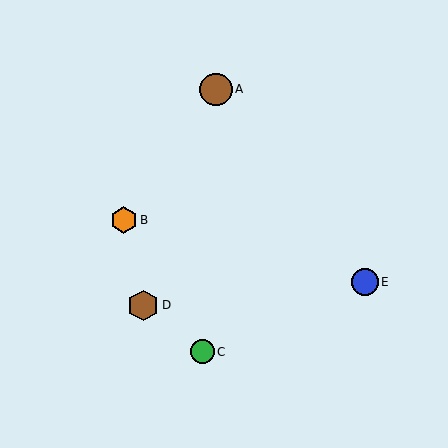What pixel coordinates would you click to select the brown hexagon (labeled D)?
Click at (143, 305) to select the brown hexagon D.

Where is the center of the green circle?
The center of the green circle is at (203, 352).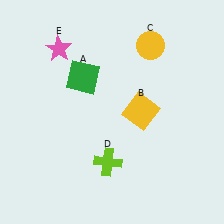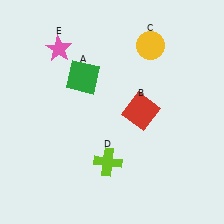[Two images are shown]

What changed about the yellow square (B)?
In Image 1, B is yellow. In Image 2, it changed to red.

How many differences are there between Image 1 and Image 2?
There is 1 difference between the two images.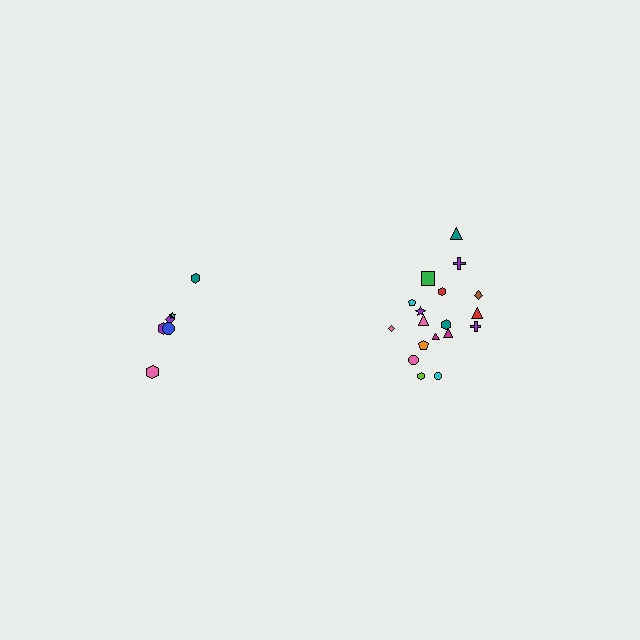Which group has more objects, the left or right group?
The right group.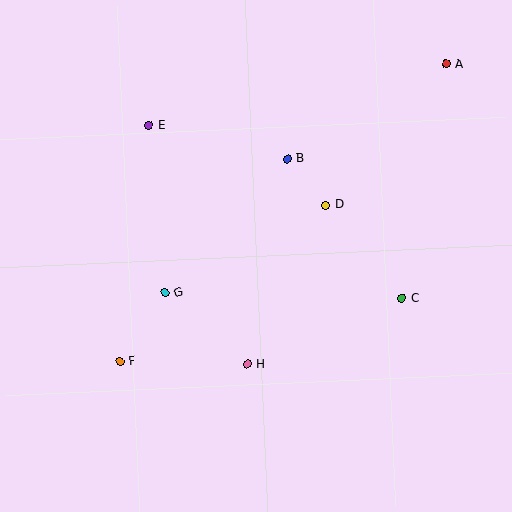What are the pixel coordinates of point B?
Point B is at (287, 159).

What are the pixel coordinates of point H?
Point H is at (247, 364).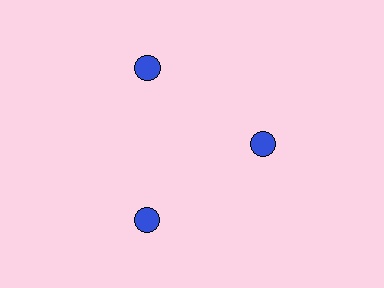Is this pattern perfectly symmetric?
No. The 3 blue circles are arranged in a ring, but one element near the 3 o'clock position is pulled inward toward the center, breaking the 3-fold rotational symmetry.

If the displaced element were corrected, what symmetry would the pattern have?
It would have 3-fold rotational symmetry — the pattern would map onto itself every 120 degrees.